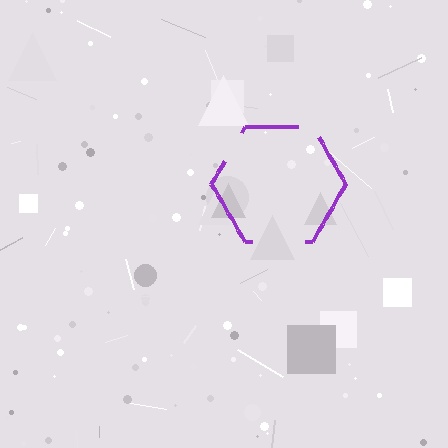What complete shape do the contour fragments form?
The contour fragments form a hexagon.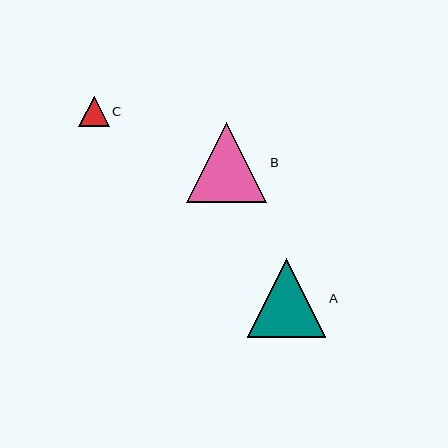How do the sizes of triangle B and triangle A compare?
Triangle B and triangle A are approximately the same size.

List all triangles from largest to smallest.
From largest to smallest: B, A, C.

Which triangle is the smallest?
Triangle C is the smallest with a size of approximately 31 pixels.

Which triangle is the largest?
Triangle B is the largest with a size of approximately 81 pixels.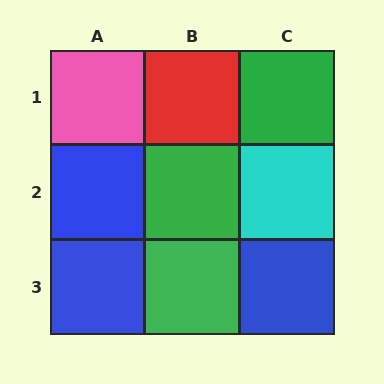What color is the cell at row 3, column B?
Green.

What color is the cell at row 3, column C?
Blue.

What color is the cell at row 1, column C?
Green.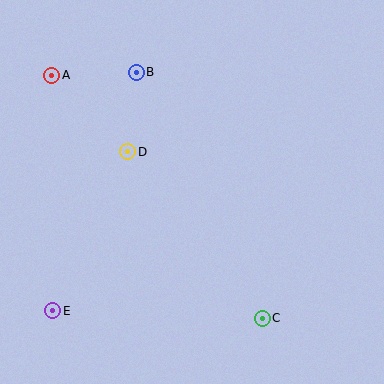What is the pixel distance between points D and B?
The distance between D and B is 80 pixels.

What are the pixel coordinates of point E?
Point E is at (53, 311).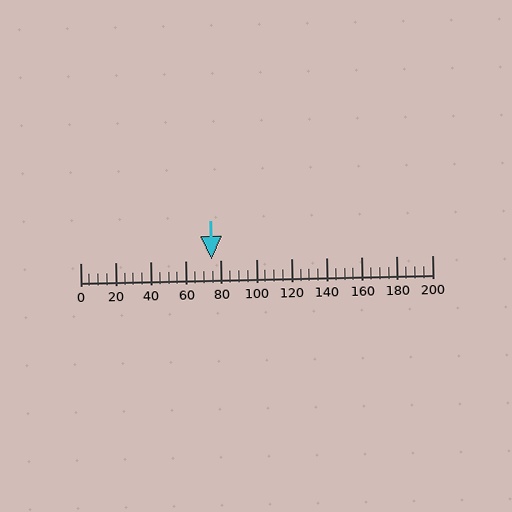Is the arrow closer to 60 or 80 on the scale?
The arrow is closer to 80.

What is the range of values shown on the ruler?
The ruler shows values from 0 to 200.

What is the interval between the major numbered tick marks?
The major tick marks are spaced 20 units apart.